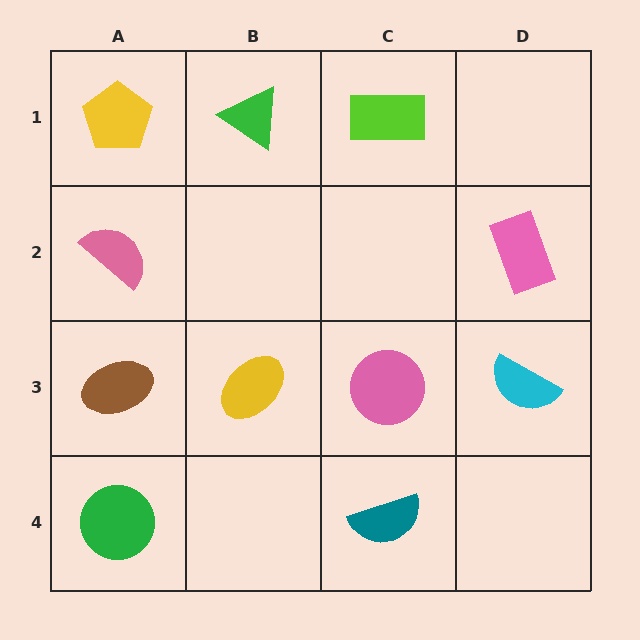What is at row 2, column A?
A pink semicircle.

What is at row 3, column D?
A cyan semicircle.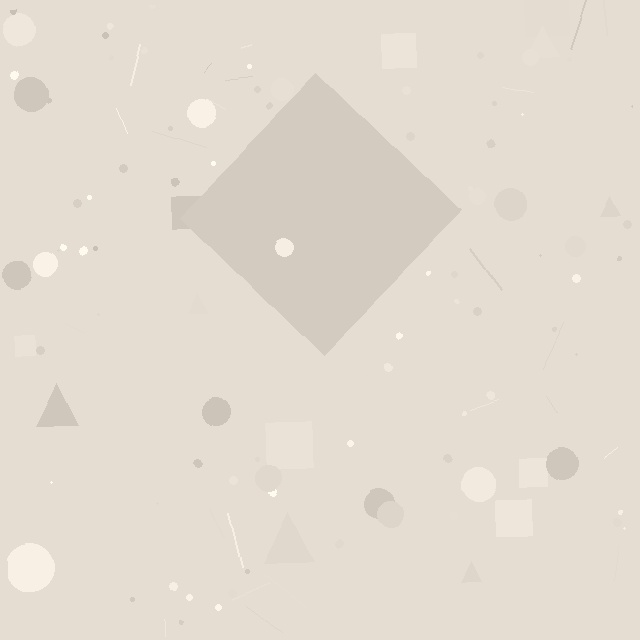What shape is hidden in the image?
A diamond is hidden in the image.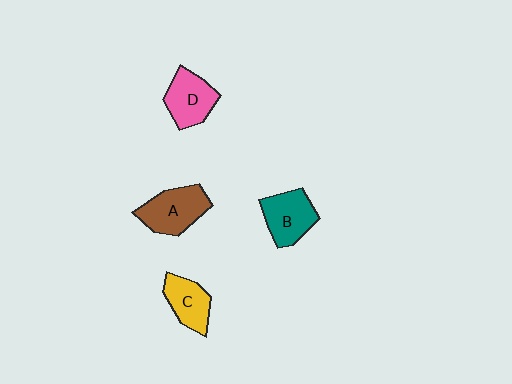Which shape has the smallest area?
Shape C (yellow).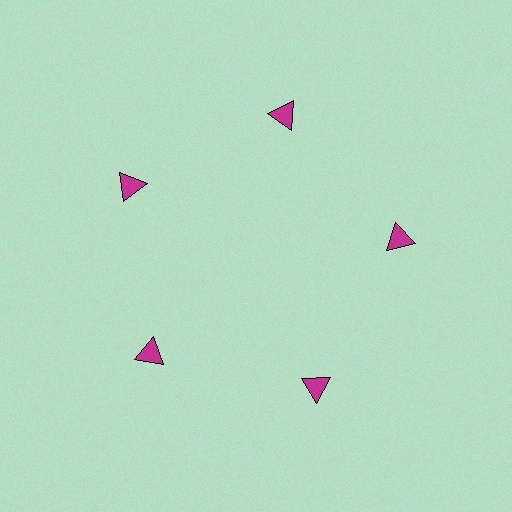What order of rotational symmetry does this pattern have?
This pattern has 5-fold rotational symmetry.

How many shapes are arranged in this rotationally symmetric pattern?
There are 5 shapes, arranged in 5 groups of 1.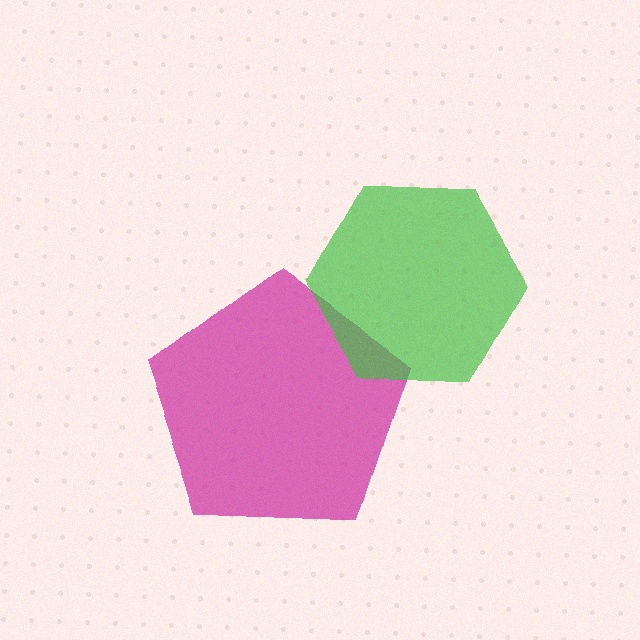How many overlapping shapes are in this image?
There are 2 overlapping shapes in the image.